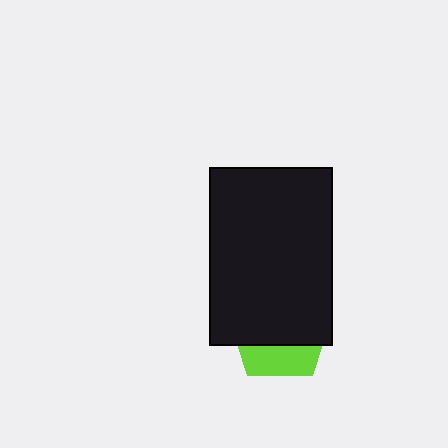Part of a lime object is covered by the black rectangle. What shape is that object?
It is a pentagon.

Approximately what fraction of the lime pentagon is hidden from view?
Roughly 69% of the lime pentagon is hidden behind the black rectangle.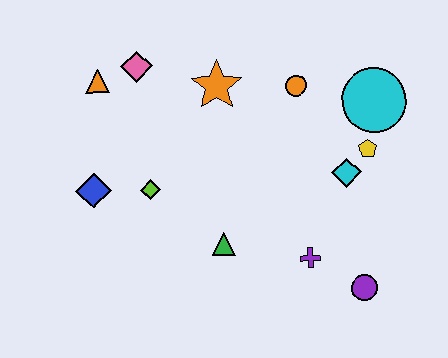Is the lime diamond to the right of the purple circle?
No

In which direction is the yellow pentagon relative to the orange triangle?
The yellow pentagon is to the right of the orange triangle.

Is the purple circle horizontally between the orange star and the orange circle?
No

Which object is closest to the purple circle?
The purple cross is closest to the purple circle.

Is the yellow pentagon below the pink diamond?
Yes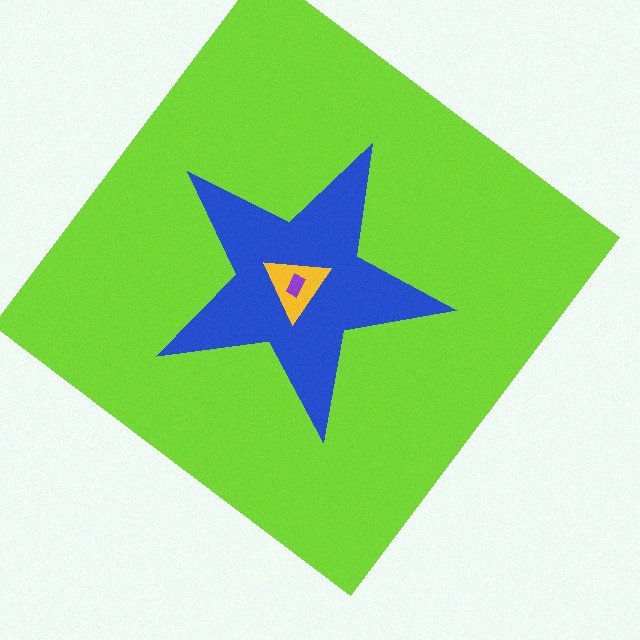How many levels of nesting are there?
4.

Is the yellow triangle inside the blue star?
Yes.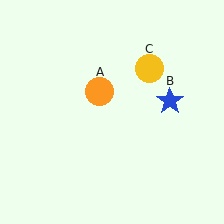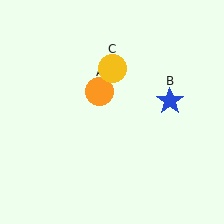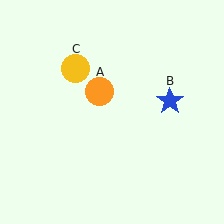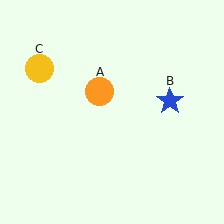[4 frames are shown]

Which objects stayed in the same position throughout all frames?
Orange circle (object A) and blue star (object B) remained stationary.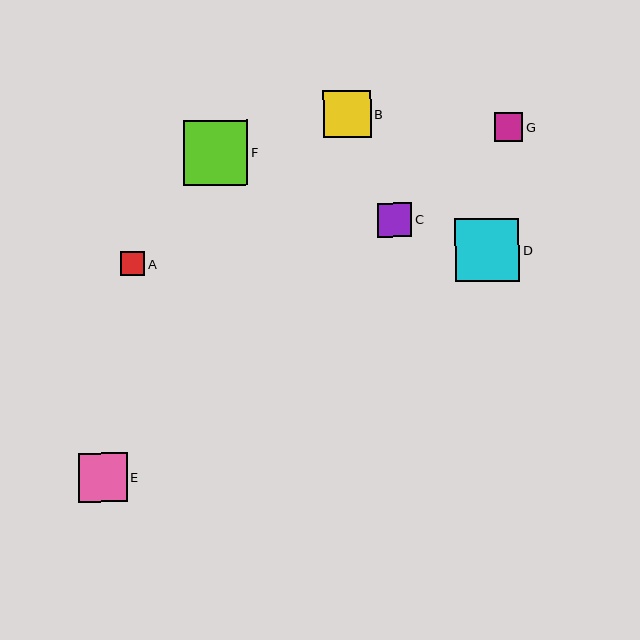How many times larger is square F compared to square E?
Square F is approximately 1.3 times the size of square E.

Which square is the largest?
Square F is the largest with a size of approximately 64 pixels.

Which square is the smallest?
Square A is the smallest with a size of approximately 25 pixels.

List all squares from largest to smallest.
From largest to smallest: F, D, E, B, C, G, A.